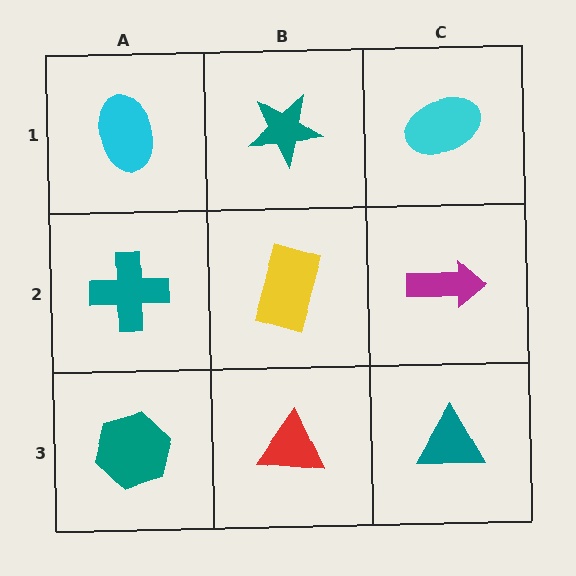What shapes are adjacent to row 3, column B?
A yellow rectangle (row 2, column B), a teal hexagon (row 3, column A), a teal triangle (row 3, column C).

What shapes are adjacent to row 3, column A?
A teal cross (row 2, column A), a red triangle (row 3, column B).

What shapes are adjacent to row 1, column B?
A yellow rectangle (row 2, column B), a cyan ellipse (row 1, column A), a cyan ellipse (row 1, column C).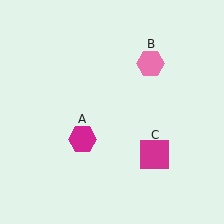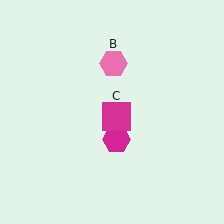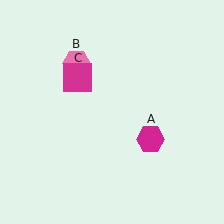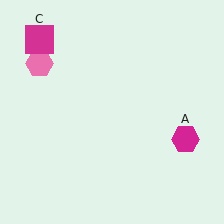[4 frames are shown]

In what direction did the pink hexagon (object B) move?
The pink hexagon (object B) moved left.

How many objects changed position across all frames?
3 objects changed position: magenta hexagon (object A), pink hexagon (object B), magenta square (object C).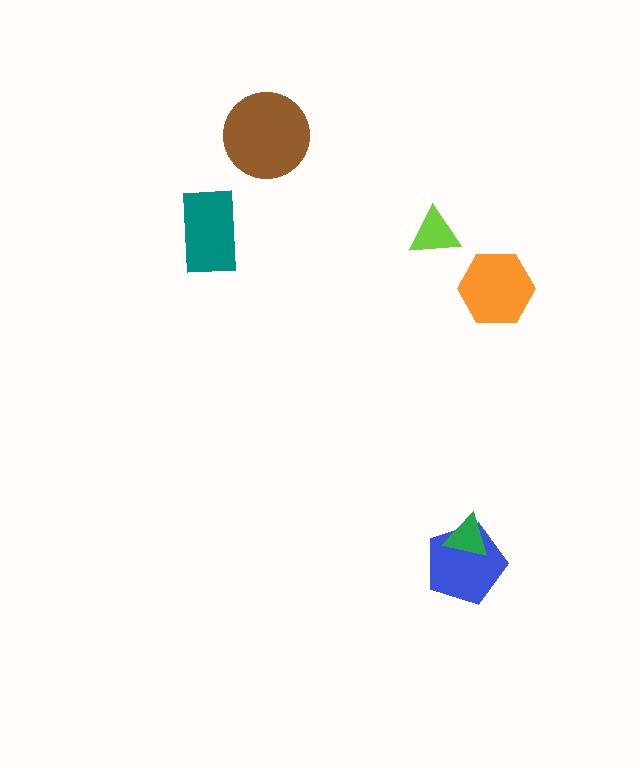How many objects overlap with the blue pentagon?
1 object overlaps with the blue pentagon.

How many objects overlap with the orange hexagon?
0 objects overlap with the orange hexagon.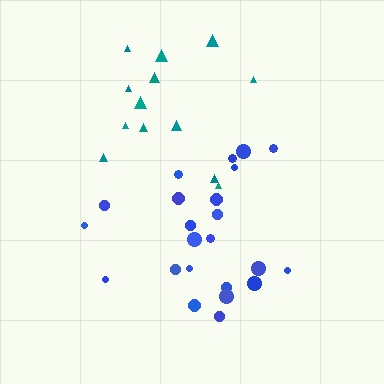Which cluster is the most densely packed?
Blue.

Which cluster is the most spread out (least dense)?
Teal.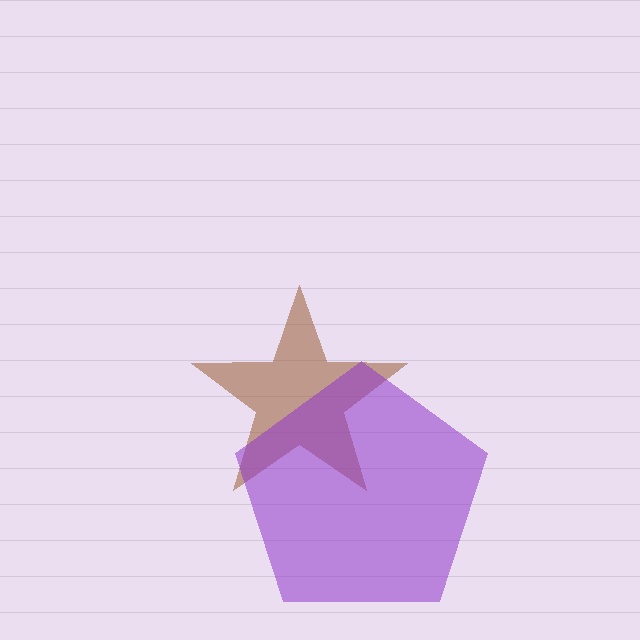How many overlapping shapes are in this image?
There are 2 overlapping shapes in the image.